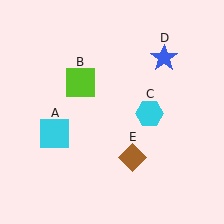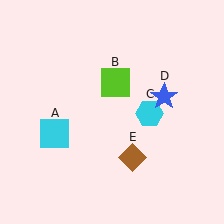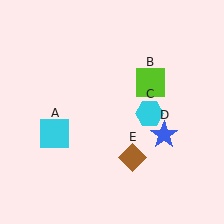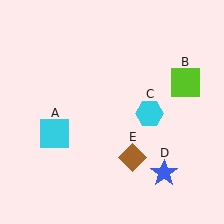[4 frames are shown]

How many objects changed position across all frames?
2 objects changed position: lime square (object B), blue star (object D).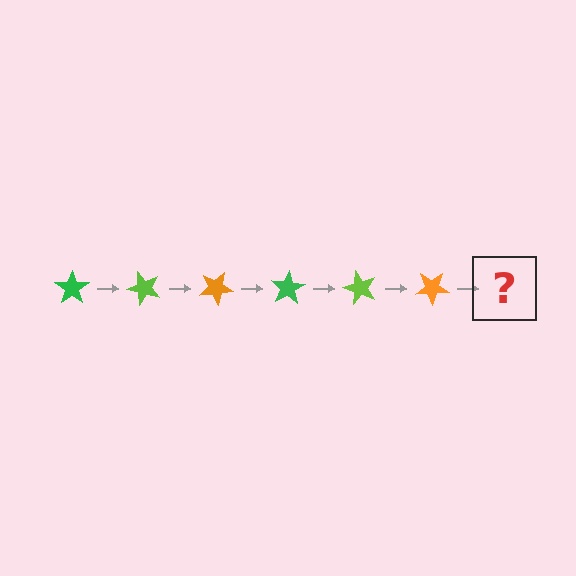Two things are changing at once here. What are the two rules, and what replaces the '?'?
The two rules are that it rotates 50 degrees each step and the color cycles through green, lime, and orange. The '?' should be a green star, rotated 300 degrees from the start.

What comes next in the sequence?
The next element should be a green star, rotated 300 degrees from the start.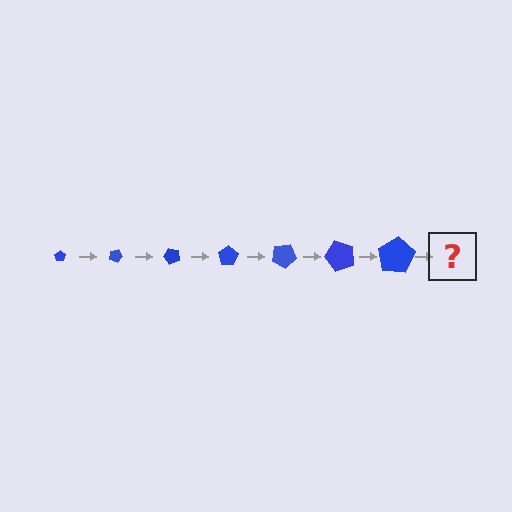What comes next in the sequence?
The next element should be a pentagon, larger than the previous one and rotated 175 degrees from the start.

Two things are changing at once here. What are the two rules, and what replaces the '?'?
The two rules are that the pentagon grows larger each step and it rotates 25 degrees each step. The '?' should be a pentagon, larger than the previous one and rotated 175 degrees from the start.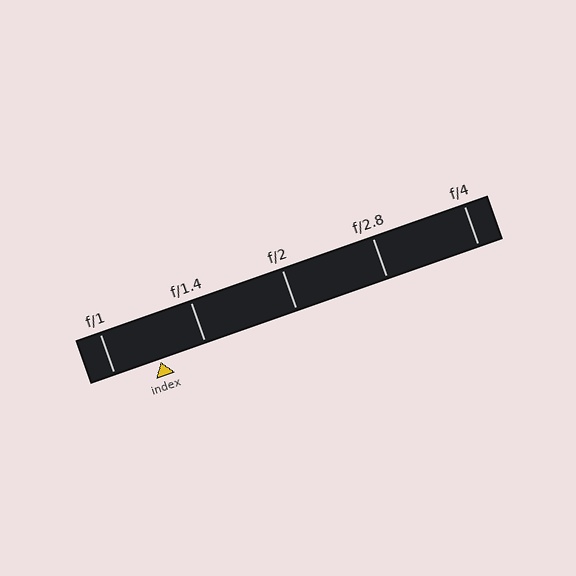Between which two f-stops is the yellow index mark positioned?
The index mark is between f/1 and f/1.4.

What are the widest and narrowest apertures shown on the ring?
The widest aperture shown is f/1 and the narrowest is f/4.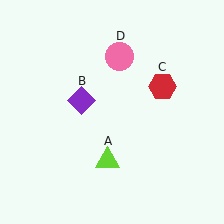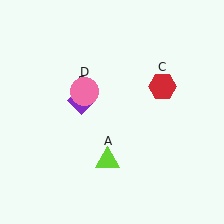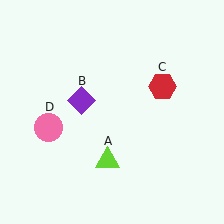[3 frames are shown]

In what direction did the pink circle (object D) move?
The pink circle (object D) moved down and to the left.